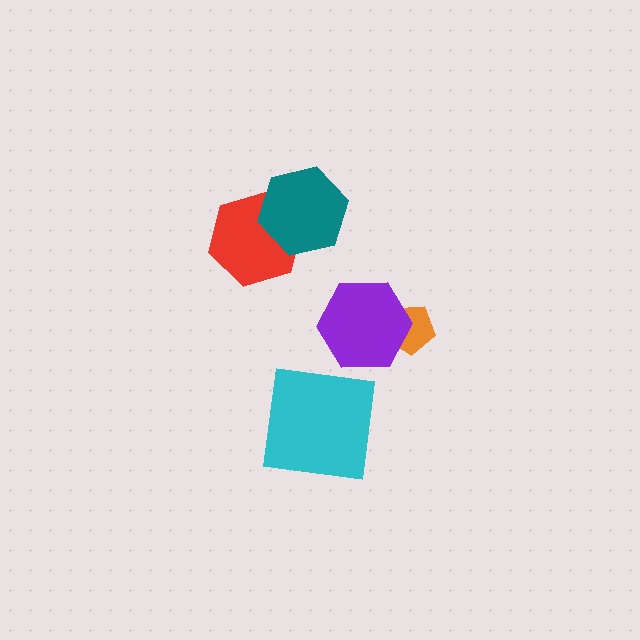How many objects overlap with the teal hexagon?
1 object overlaps with the teal hexagon.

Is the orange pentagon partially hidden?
Yes, it is partially covered by another shape.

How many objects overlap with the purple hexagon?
1 object overlaps with the purple hexagon.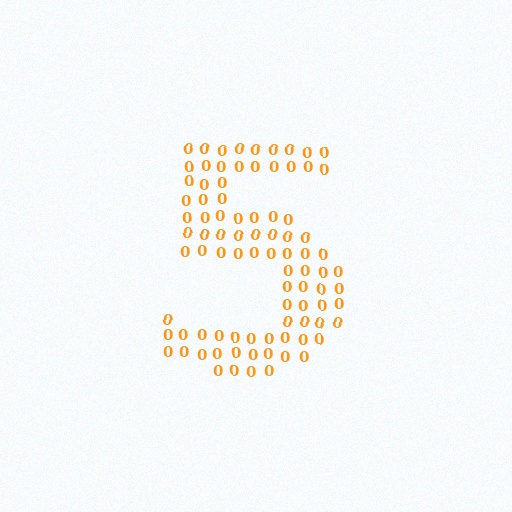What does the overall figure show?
The overall figure shows the digit 5.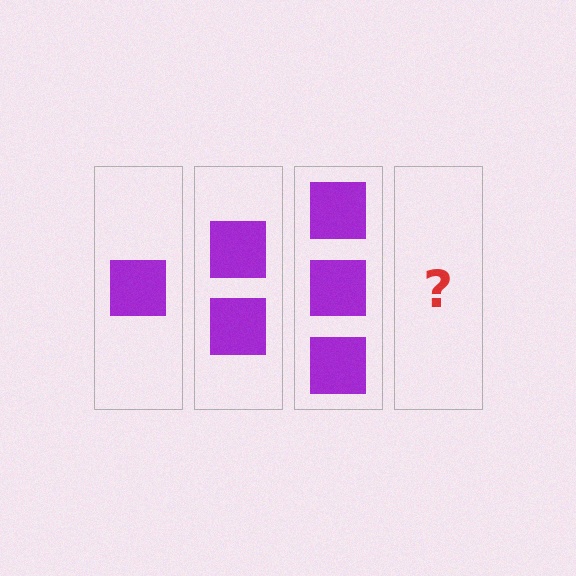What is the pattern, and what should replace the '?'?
The pattern is that each step adds one more square. The '?' should be 4 squares.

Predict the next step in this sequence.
The next step is 4 squares.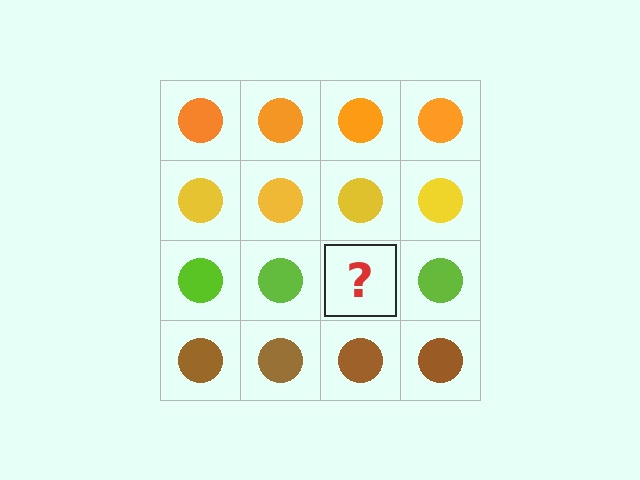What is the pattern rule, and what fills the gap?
The rule is that each row has a consistent color. The gap should be filled with a lime circle.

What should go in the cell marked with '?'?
The missing cell should contain a lime circle.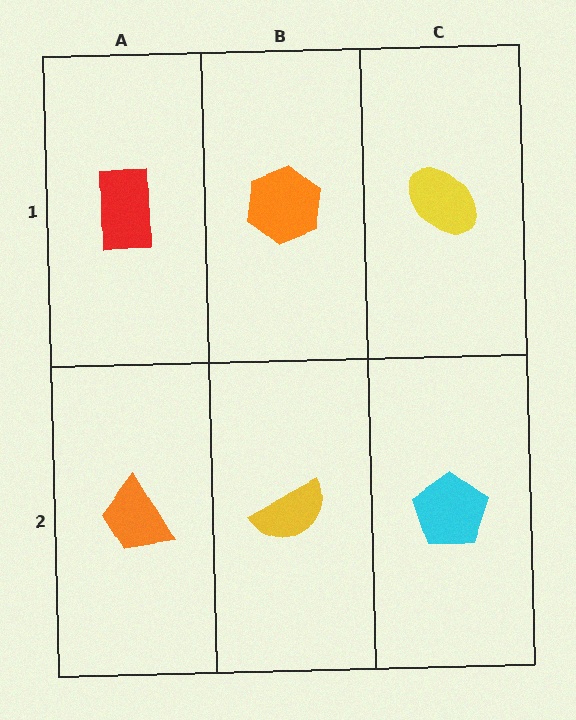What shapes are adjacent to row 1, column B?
A yellow semicircle (row 2, column B), a red rectangle (row 1, column A), a yellow ellipse (row 1, column C).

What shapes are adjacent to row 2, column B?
An orange hexagon (row 1, column B), an orange trapezoid (row 2, column A), a cyan pentagon (row 2, column C).